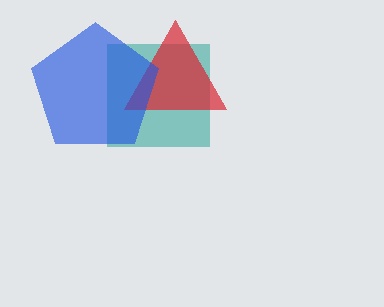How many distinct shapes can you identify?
There are 3 distinct shapes: a teal square, a red triangle, a blue pentagon.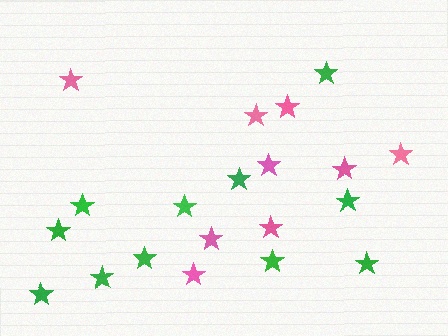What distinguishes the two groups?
There are 2 groups: one group of green stars (11) and one group of pink stars (9).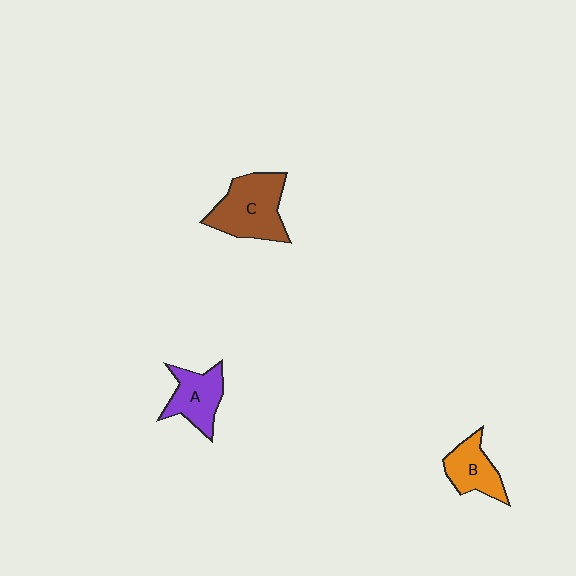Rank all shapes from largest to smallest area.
From largest to smallest: C (brown), A (purple), B (orange).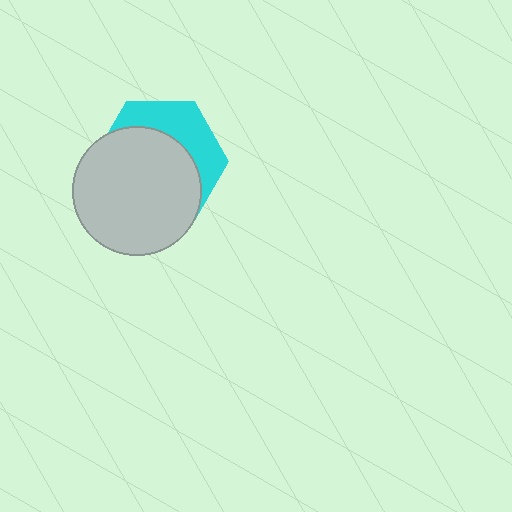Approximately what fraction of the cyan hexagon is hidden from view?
Roughly 66% of the cyan hexagon is hidden behind the light gray circle.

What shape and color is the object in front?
The object in front is a light gray circle.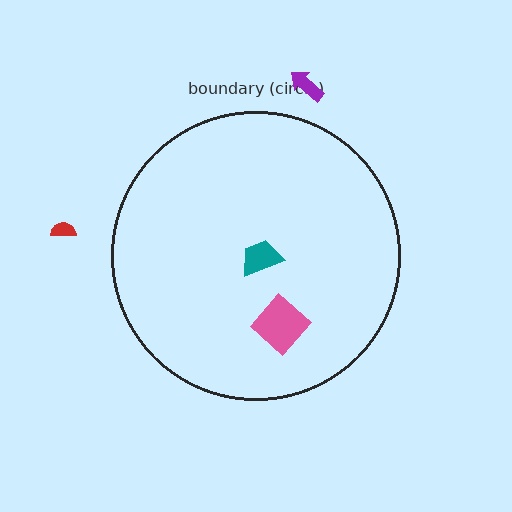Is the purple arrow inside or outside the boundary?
Outside.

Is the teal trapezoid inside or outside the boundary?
Inside.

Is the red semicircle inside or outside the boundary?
Outside.